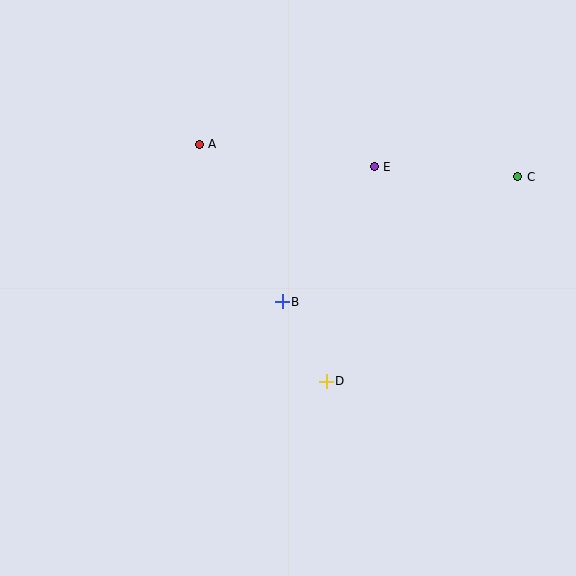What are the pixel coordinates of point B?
Point B is at (282, 302).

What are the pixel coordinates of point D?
Point D is at (326, 381).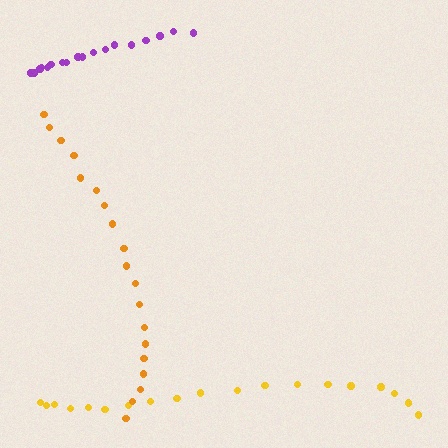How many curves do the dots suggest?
There are 3 distinct paths.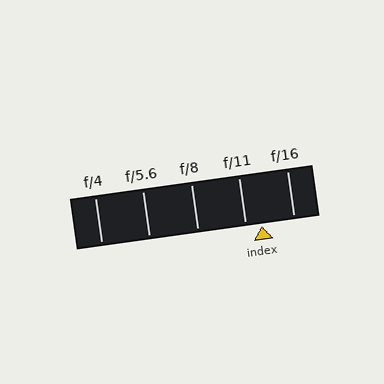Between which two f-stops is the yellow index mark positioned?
The index mark is between f/11 and f/16.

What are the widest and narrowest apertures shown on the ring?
The widest aperture shown is f/4 and the narrowest is f/16.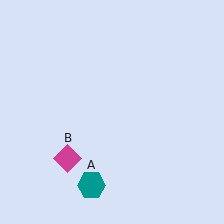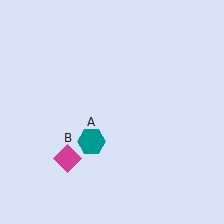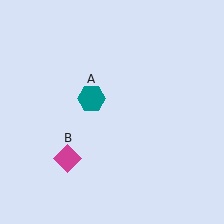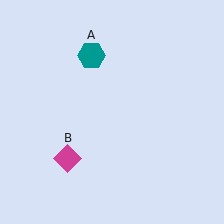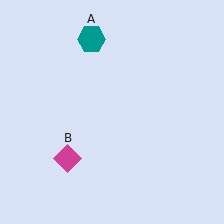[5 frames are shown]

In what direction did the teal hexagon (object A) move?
The teal hexagon (object A) moved up.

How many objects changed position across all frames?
1 object changed position: teal hexagon (object A).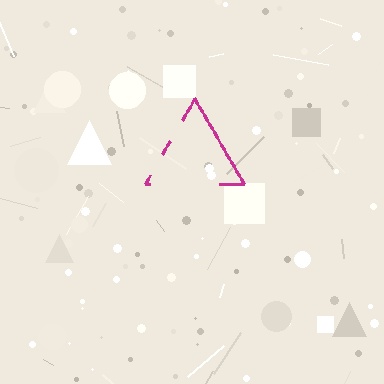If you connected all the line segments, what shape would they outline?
They would outline a triangle.